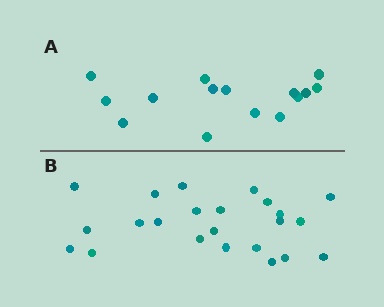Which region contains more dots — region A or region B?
Region B (the bottom region) has more dots.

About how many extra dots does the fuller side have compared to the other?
Region B has roughly 8 or so more dots than region A.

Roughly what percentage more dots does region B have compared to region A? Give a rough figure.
About 55% more.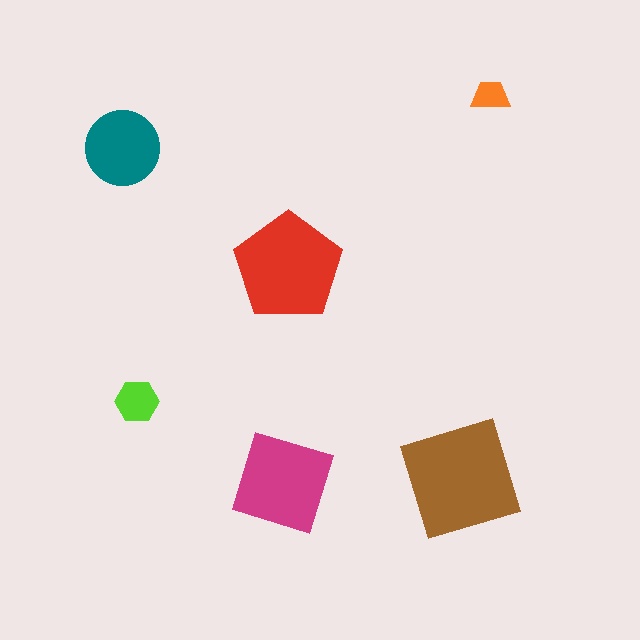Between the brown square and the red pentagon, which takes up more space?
The brown square.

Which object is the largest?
The brown square.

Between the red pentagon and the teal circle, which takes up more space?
The red pentagon.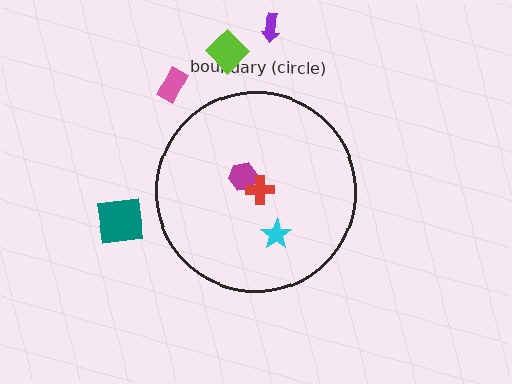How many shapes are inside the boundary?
3 inside, 4 outside.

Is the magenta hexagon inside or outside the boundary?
Inside.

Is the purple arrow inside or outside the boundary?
Outside.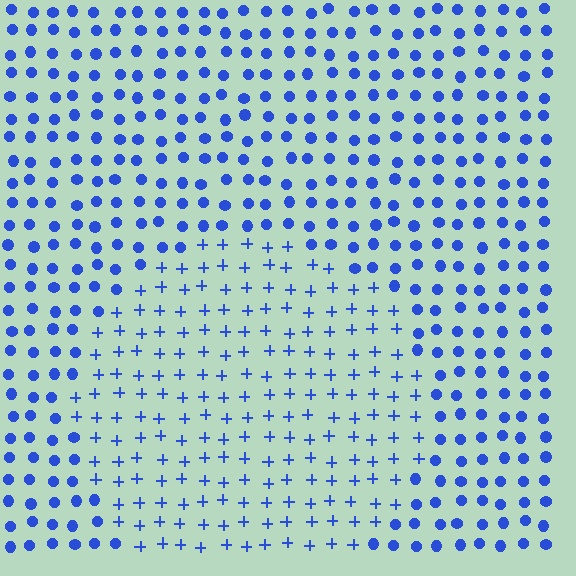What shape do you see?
I see a circle.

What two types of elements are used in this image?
The image uses plus signs inside the circle region and circles outside it.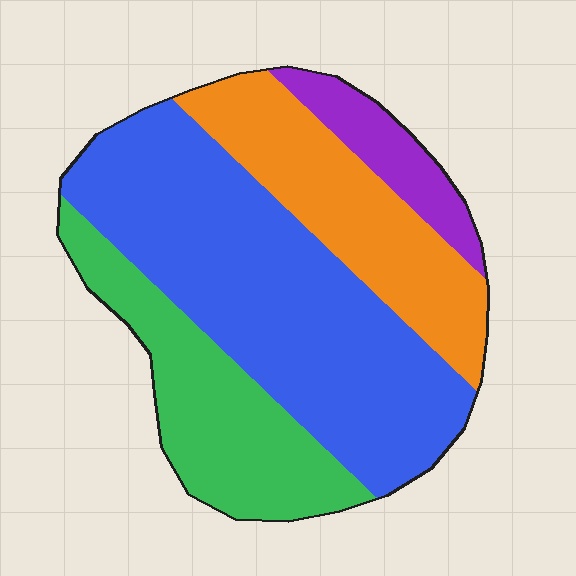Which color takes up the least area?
Purple, at roughly 10%.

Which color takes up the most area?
Blue, at roughly 45%.